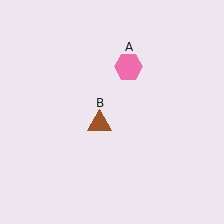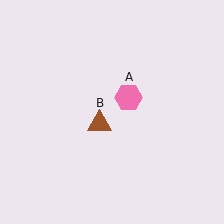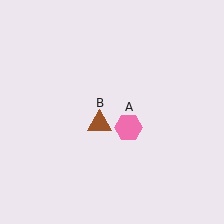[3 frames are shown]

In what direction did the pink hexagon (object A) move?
The pink hexagon (object A) moved down.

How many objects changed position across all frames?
1 object changed position: pink hexagon (object A).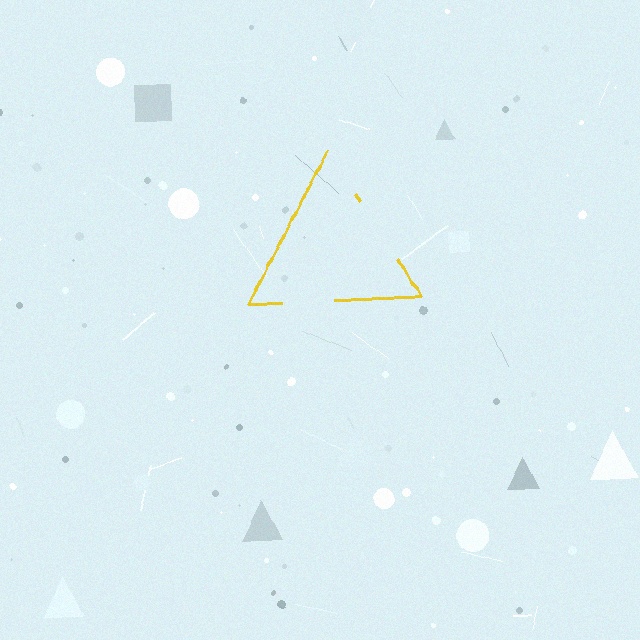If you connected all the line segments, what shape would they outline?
They would outline a triangle.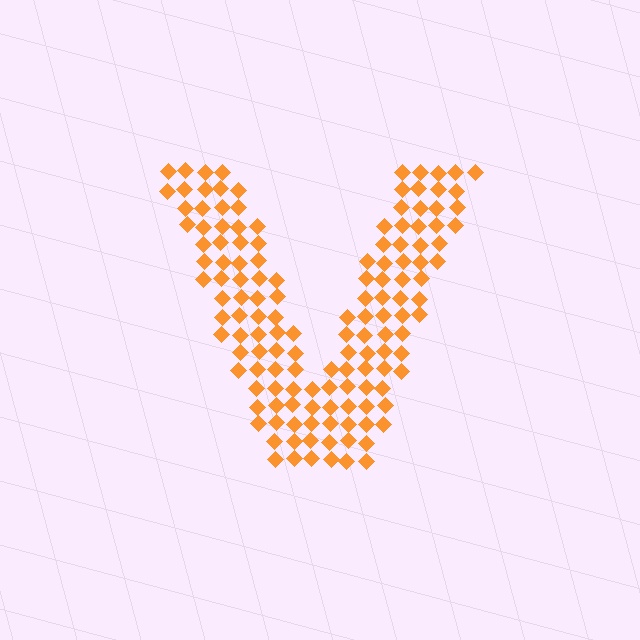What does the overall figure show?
The overall figure shows the letter V.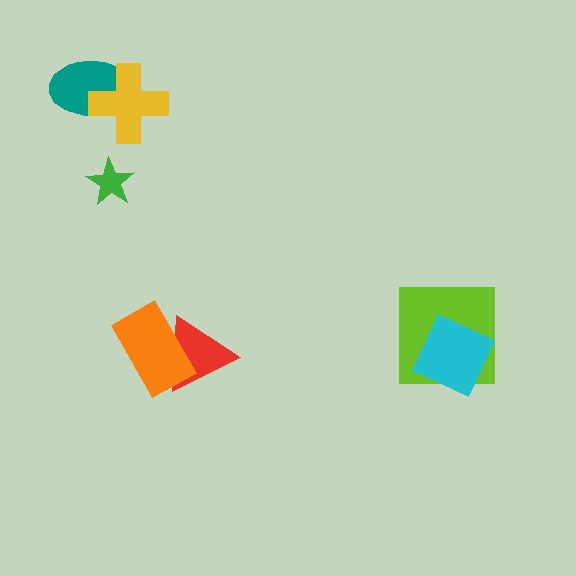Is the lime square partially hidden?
Yes, it is partially covered by another shape.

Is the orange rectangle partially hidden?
No, no other shape covers it.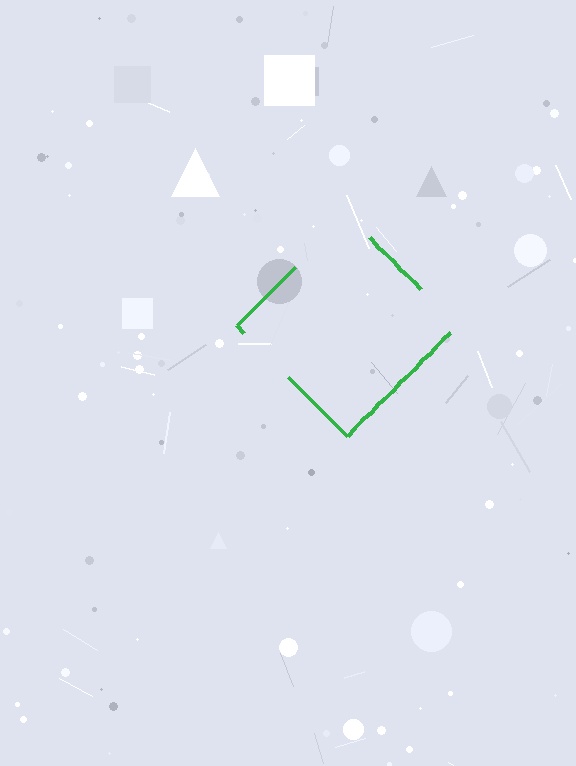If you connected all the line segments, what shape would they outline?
They would outline a diamond.